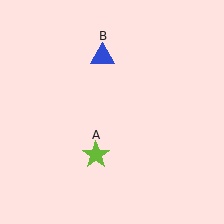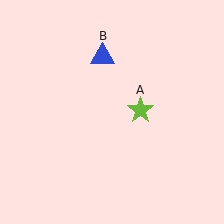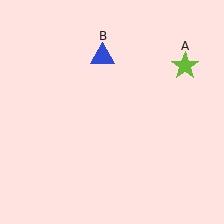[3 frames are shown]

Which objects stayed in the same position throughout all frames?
Blue triangle (object B) remained stationary.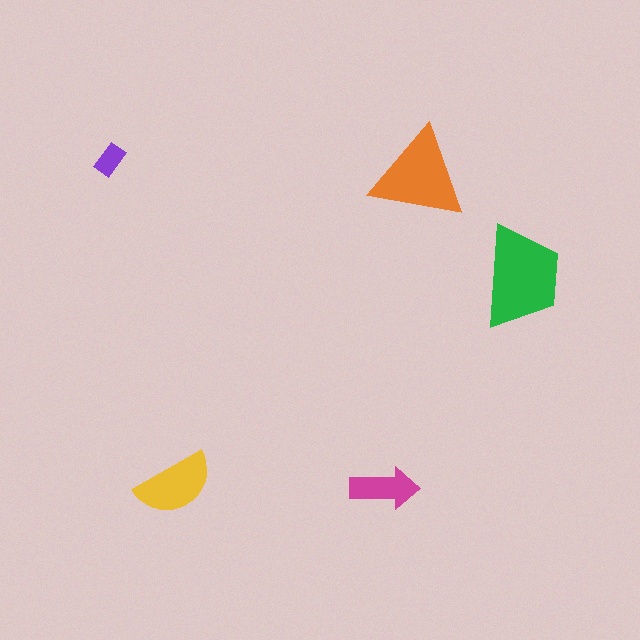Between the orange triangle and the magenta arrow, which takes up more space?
The orange triangle.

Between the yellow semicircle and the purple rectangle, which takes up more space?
The yellow semicircle.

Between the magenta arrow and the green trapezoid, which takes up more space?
The green trapezoid.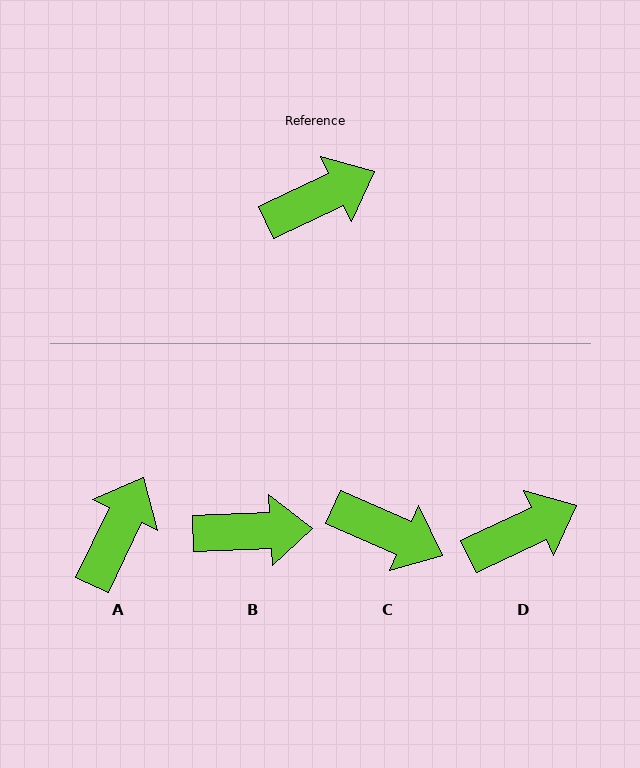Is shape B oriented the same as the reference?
No, it is off by about 23 degrees.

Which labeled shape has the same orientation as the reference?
D.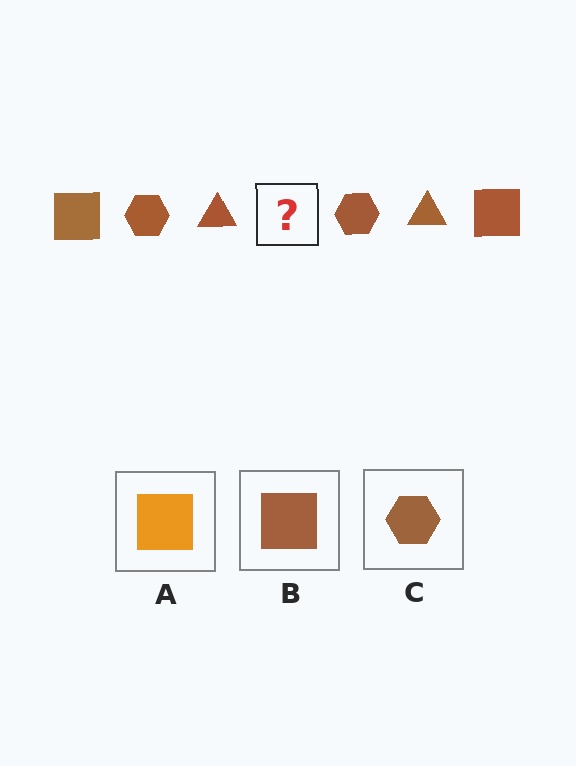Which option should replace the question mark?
Option B.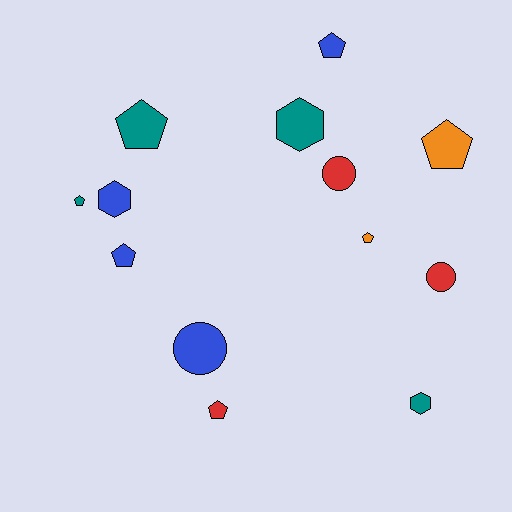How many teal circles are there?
There are no teal circles.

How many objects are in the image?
There are 13 objects.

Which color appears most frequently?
Teal, with 4 objects.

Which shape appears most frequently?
Pentagon, with 7 objects.